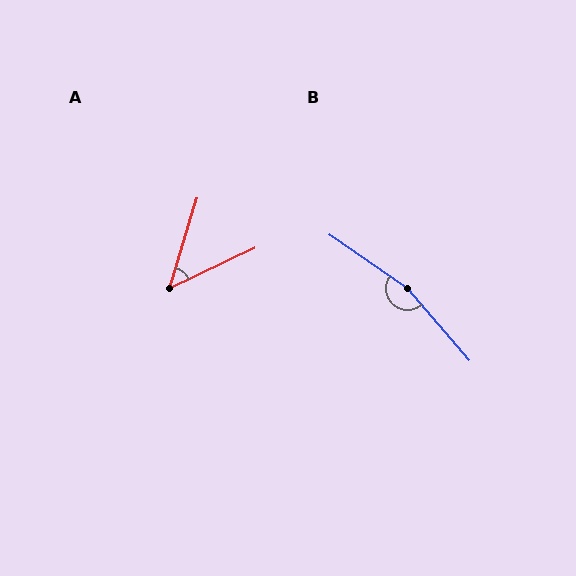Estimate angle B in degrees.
Approximately 166 degrees.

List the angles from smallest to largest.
A (48°), B (166°).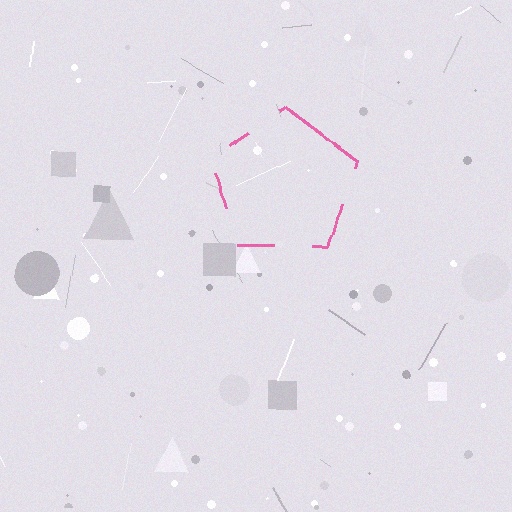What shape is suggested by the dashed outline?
The dashed outline suggests a pentagon.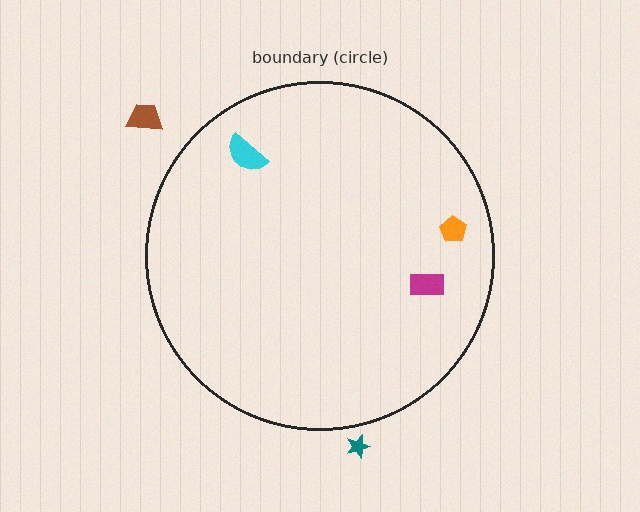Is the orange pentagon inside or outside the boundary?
Inside.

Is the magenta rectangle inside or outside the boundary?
Inside.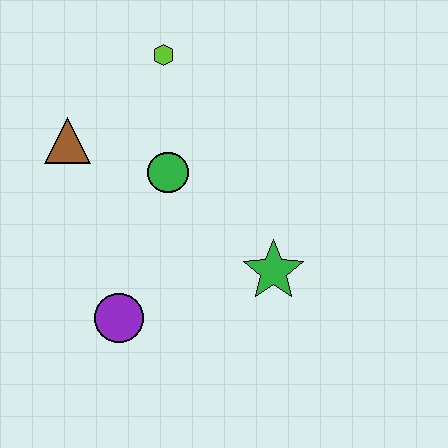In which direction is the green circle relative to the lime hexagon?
The green circle is below the lime hexagon.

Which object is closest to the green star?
The green circle is closest to the green star.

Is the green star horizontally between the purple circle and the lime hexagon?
No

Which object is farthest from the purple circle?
The lime hexagon is farthest from the purple circle.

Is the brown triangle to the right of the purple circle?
No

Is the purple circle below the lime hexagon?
Yes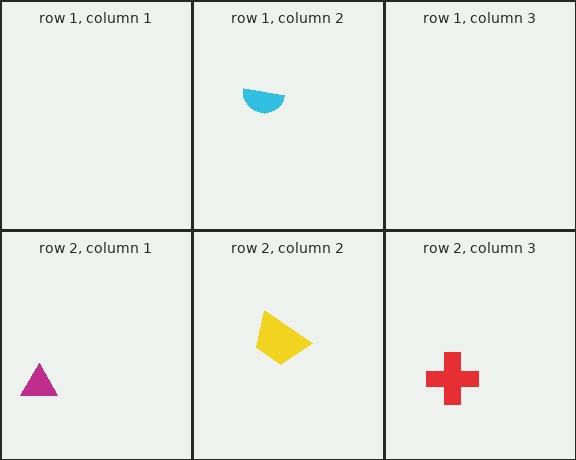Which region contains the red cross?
The row 2, column 3 region.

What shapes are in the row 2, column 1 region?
The magenta triangle.